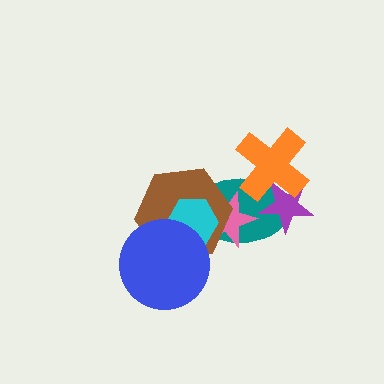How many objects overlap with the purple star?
2 objects overlap with the purple star.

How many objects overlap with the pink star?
3 objects overlap with the pink star.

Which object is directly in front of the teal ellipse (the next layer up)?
The pink star is directly in front of the teal ellipse.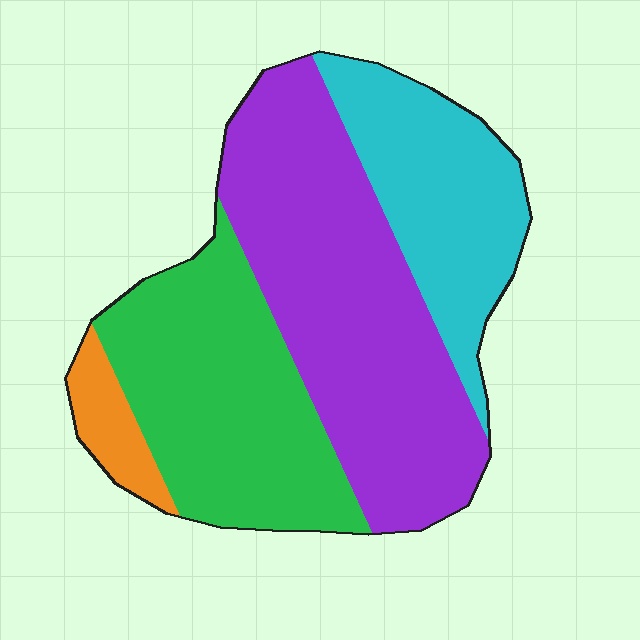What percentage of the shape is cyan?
Cyan covers around 20% of the shape.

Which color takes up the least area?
Orange, at roughly 5%.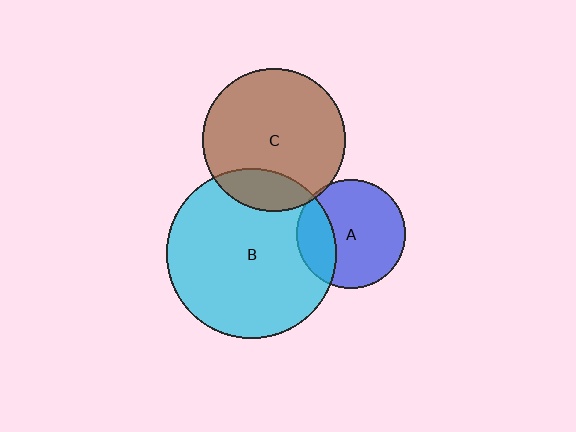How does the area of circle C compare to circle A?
Approximately 1.7 times.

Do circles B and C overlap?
Yes.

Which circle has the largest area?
Circle B (cyan).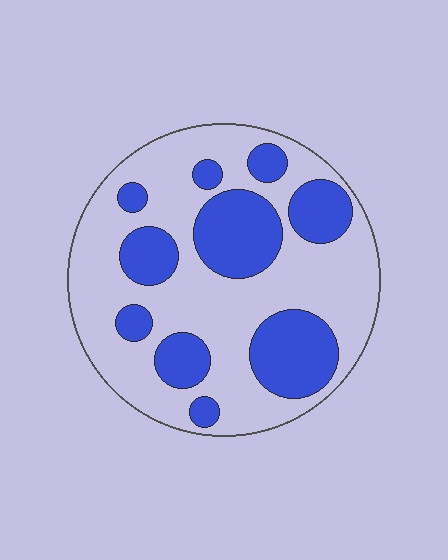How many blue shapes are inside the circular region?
10.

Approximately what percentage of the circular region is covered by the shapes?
Approximately 35%.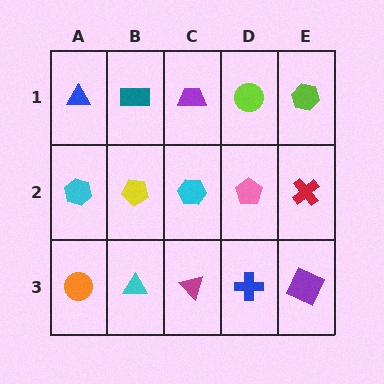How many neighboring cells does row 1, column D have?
3.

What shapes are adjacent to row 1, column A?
A cyan hexagon (row 2, column A), a teal rectangle (row 1, column B).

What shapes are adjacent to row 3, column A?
A cyan hexagon (row 2, column A), a cyan triangle (row 3, column B).